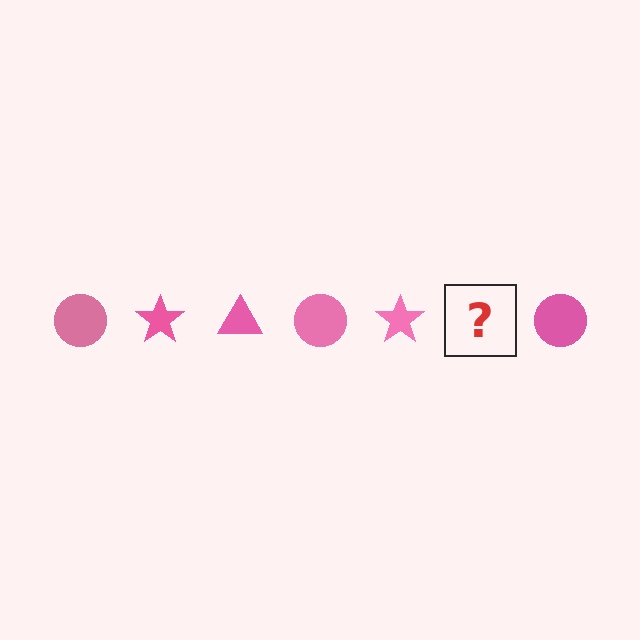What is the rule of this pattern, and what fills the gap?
The rule is that the pattern cycles through circle, star, triangle shapes in pink. The gap should be filled with a pink triangle.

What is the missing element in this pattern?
The missing element is a pink triangle.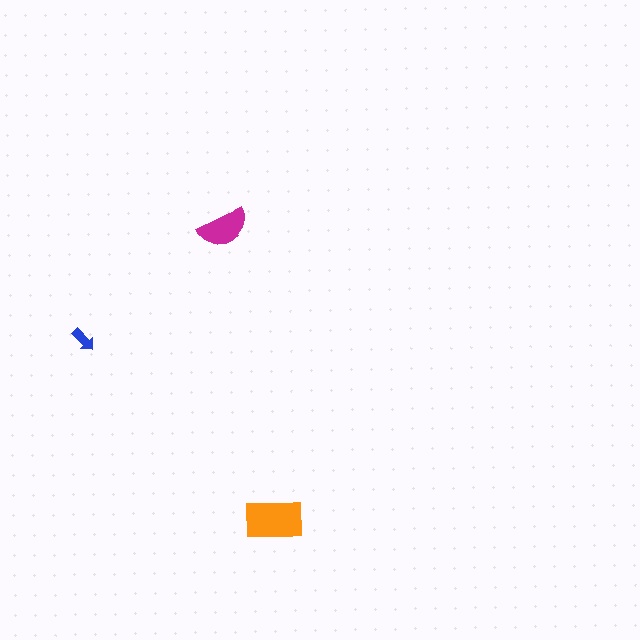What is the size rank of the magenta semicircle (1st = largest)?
2nd.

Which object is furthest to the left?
The blue arrow is leftmost.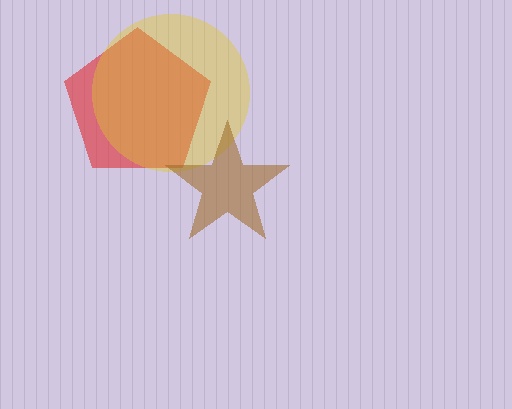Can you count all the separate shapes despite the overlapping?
Yes, there are 3 separate shapes.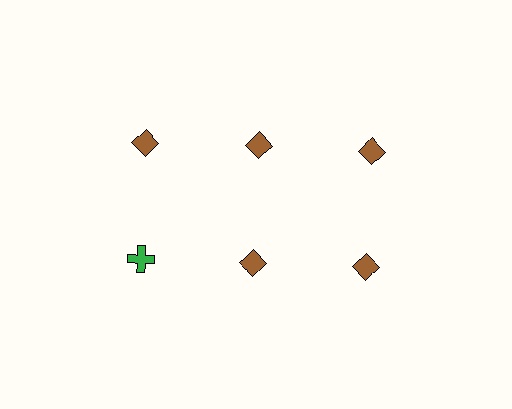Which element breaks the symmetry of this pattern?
The green cross in the second row, leftmost column breaks the symmetry. All other shapes are brown diamonds.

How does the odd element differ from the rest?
It differs in both color (green instead of brown) and shape (cross instead of diamond).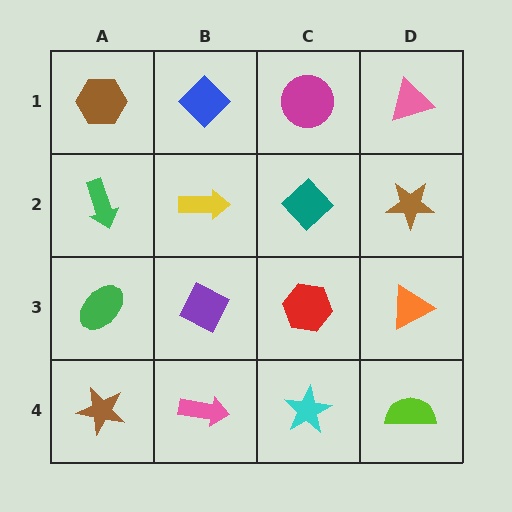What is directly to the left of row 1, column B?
A brown hexagon.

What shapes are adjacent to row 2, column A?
A brown hexagon (row 1, column A), a green ellipse (row 3, column A), a yellow arrow (row 2, column B).